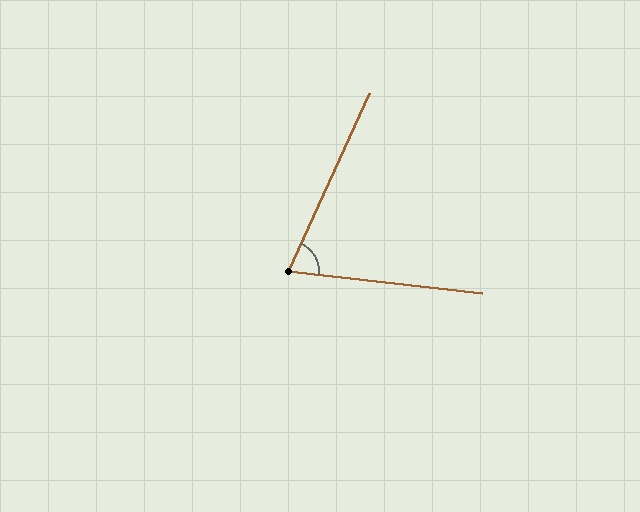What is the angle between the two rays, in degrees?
Approximately 72 degrees.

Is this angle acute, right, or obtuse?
It is acute.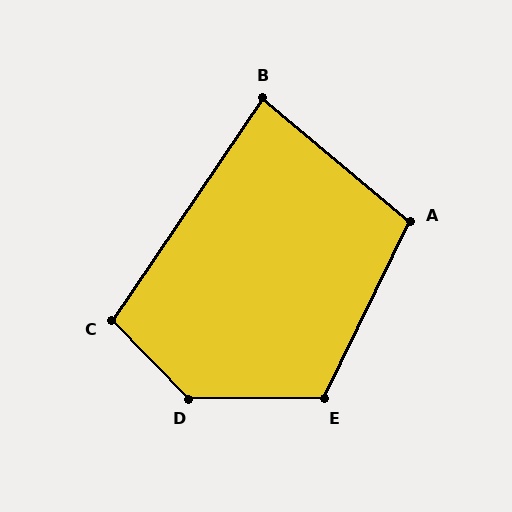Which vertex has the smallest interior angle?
B, at approximately 84 degrees.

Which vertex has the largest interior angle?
D, at approximately 134 degrees.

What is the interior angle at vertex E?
Approximately 116 degrees (obtuse).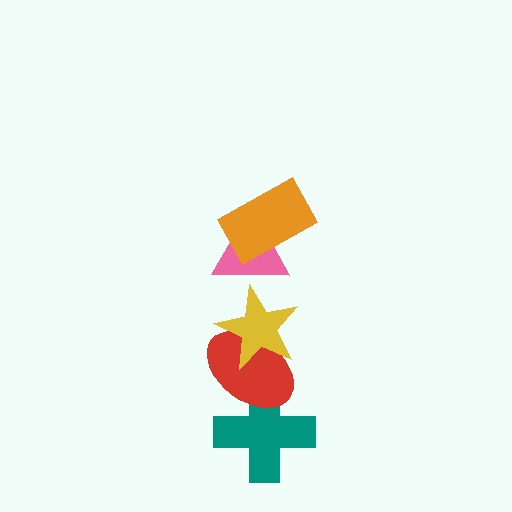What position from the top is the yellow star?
The yellow star is 3rd from the top.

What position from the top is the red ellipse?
The red ellipse is 4th from the top.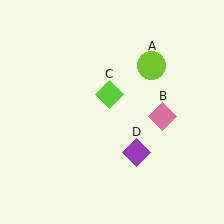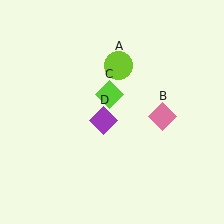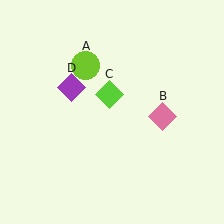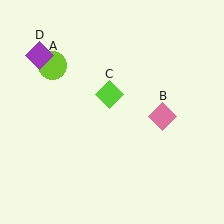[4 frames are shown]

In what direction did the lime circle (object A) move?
The lime circle (object A) moved left.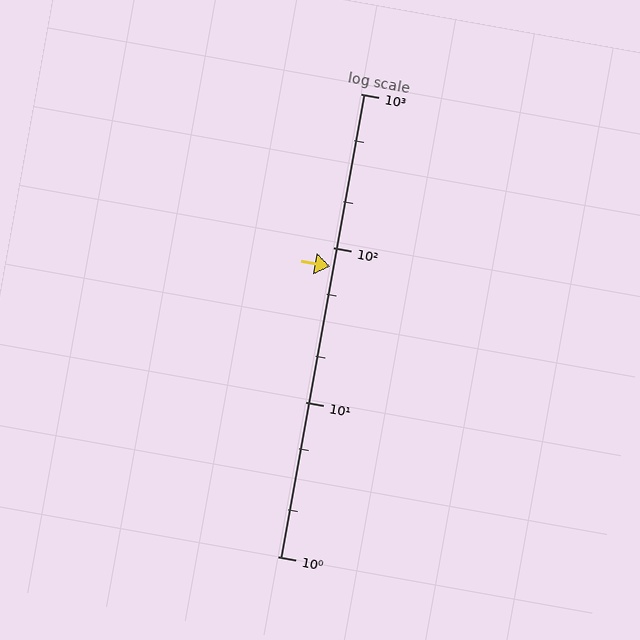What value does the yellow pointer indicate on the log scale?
The pointer indicates approximately 76.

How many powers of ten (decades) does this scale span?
The scale spans 3 decades, from 1 to 1000.